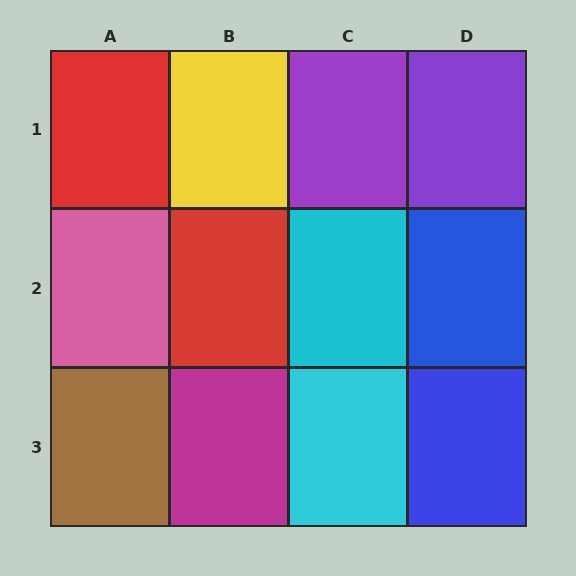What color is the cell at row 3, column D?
Blue.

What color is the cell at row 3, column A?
Brown.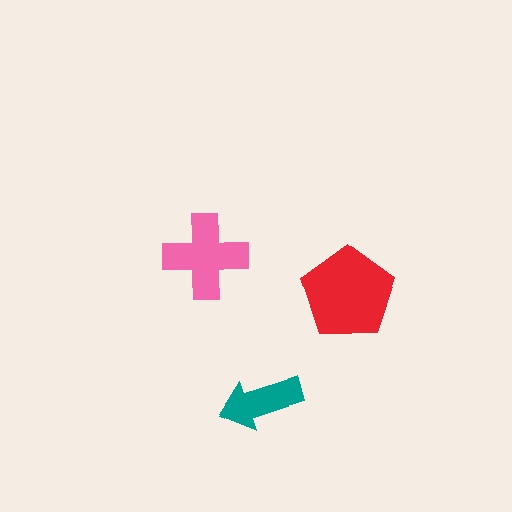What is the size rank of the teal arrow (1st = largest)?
3rd.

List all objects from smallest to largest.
The teal arrow, the pink cross, the red pentagon.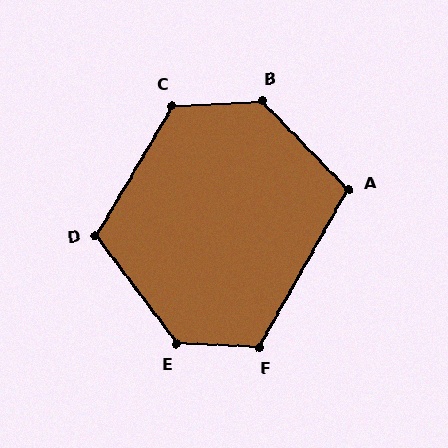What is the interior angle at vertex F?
Approximately 116 degrees (obtuse).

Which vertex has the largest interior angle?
B, at approximately 131 degrees.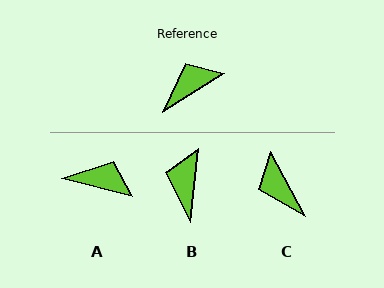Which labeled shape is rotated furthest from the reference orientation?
C, about 86 degrees away.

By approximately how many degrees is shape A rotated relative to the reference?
Approximately 46 degrees clockwise.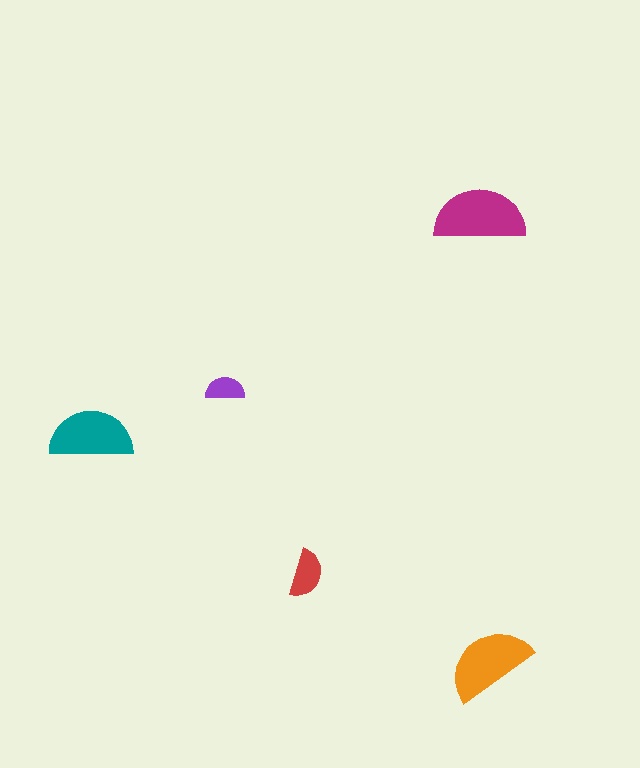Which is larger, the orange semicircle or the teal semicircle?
The orange one.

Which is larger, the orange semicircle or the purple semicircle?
The orange one.